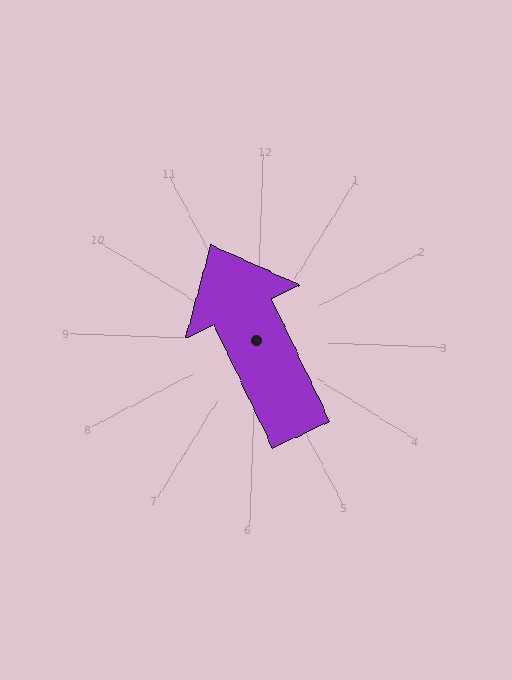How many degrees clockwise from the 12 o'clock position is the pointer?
Approximately 333 degrees.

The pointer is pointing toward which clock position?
Roughly 11 o'clock.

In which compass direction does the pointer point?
Northwest.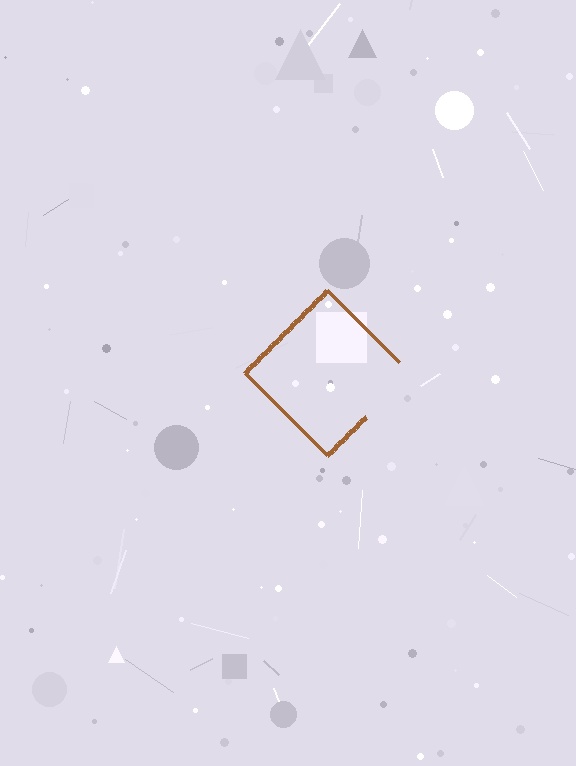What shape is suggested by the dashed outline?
The dashed outline suggests a diamond.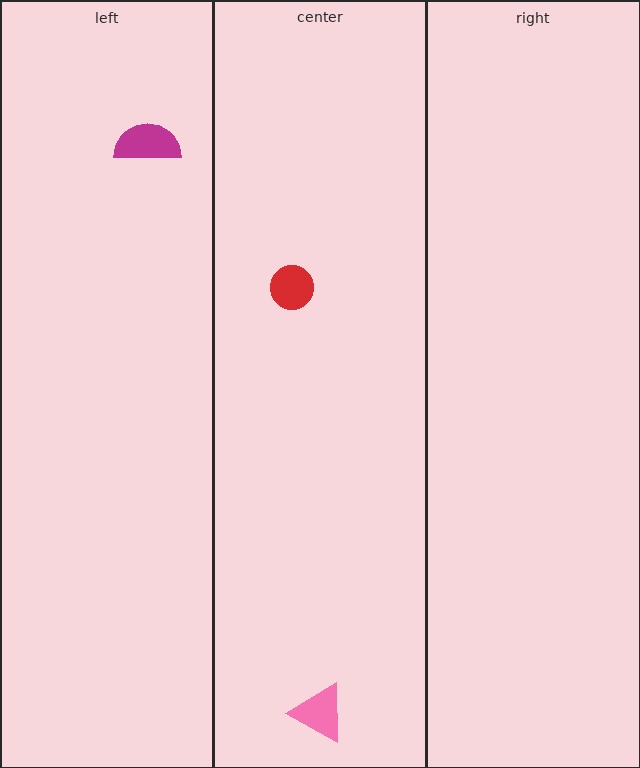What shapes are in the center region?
The red circle, the pink triangle.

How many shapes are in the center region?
2.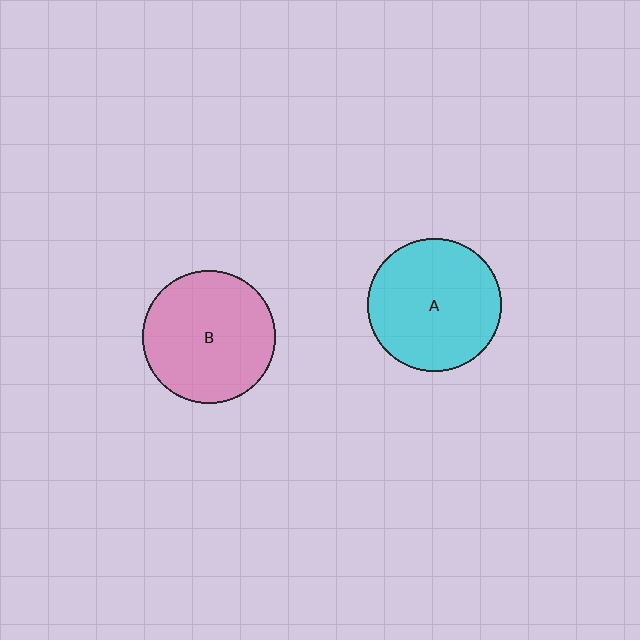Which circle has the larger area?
Circle A (cyan).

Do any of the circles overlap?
No, none of the circles overlap.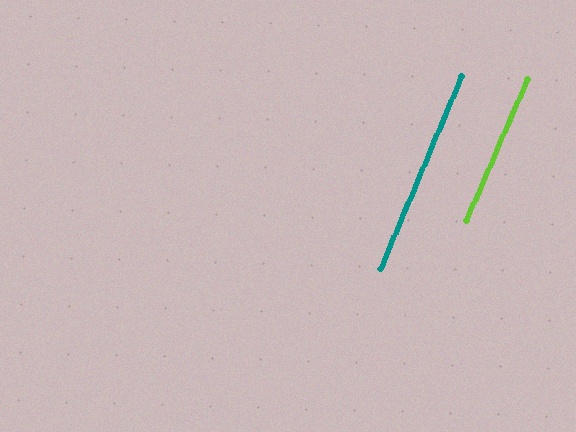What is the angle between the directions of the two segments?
Approximately 1 degree.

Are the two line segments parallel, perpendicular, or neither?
Parallel — their directions differ by only 0.6°.